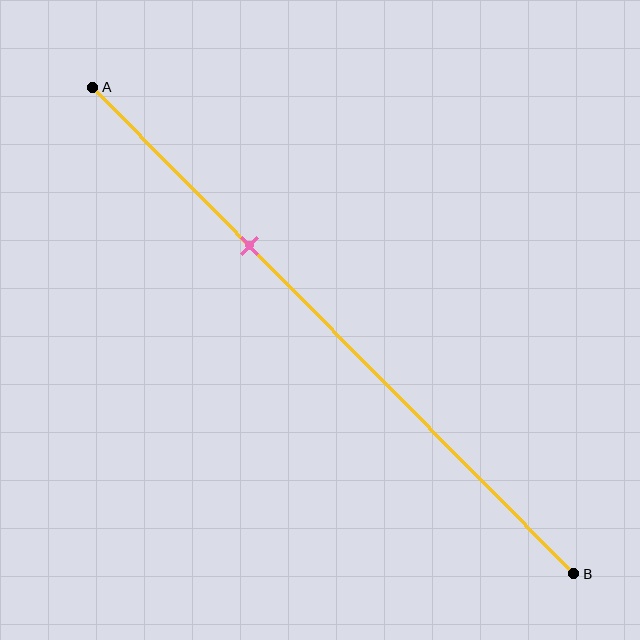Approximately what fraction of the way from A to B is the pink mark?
The pink mark is approximately 35% of the way from A to B.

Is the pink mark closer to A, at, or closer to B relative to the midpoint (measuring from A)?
The pink mark is closer to point A than the midpoint of segment AB.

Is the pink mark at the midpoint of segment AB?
No, the mark is at about 35% from A, not at the 50% midpoint.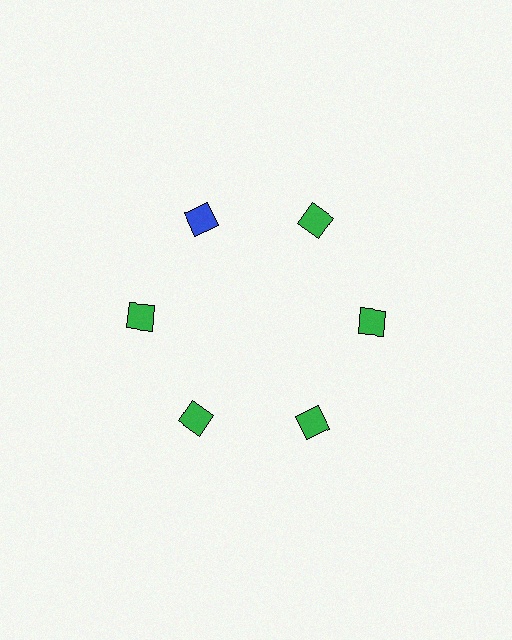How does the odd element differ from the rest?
It has a different color: blue instead of green.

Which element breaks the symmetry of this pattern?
The blue diamond at roughly the 11 o'clock position breaks the symmetry. All other shapes are green diamonds.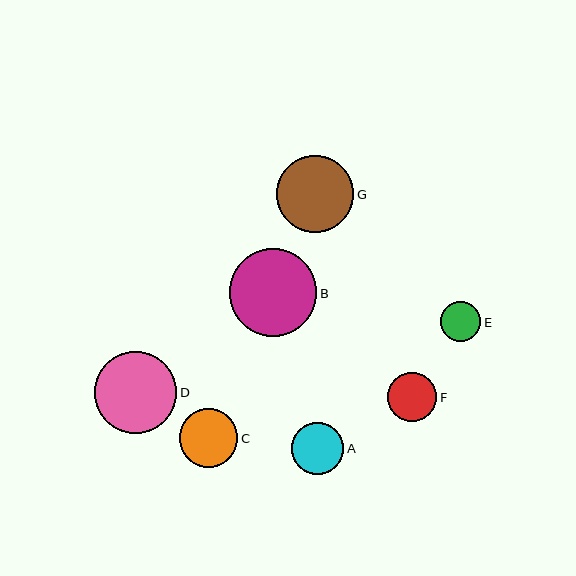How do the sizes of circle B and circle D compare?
Circle B and circle D are approximately the same size.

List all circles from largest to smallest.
From largest to smallest: B, D, G, C, A, F, E.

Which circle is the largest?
Circle B is the largest with a size of approximately 87 pixels.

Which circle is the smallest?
Circle E is the smallest with a size of approximately 40 pixels.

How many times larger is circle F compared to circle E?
Circle F is approximately 1.2 times the size of circle E.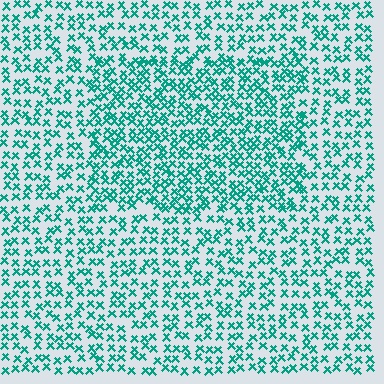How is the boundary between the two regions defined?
The boundary is defined by a change in element density (approximately 1.6x ratio). All elements are the same color, size, and shape.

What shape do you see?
I see a rectangle.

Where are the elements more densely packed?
The elements are more densely packed inside the rectangle boundary.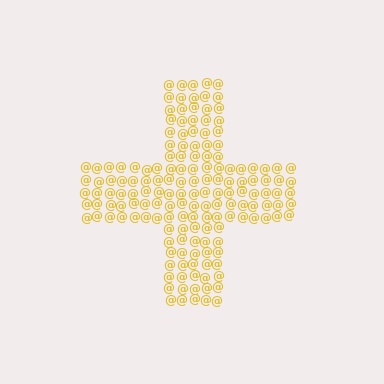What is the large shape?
The large shape is a cross.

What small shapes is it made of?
It is made of small at signs.